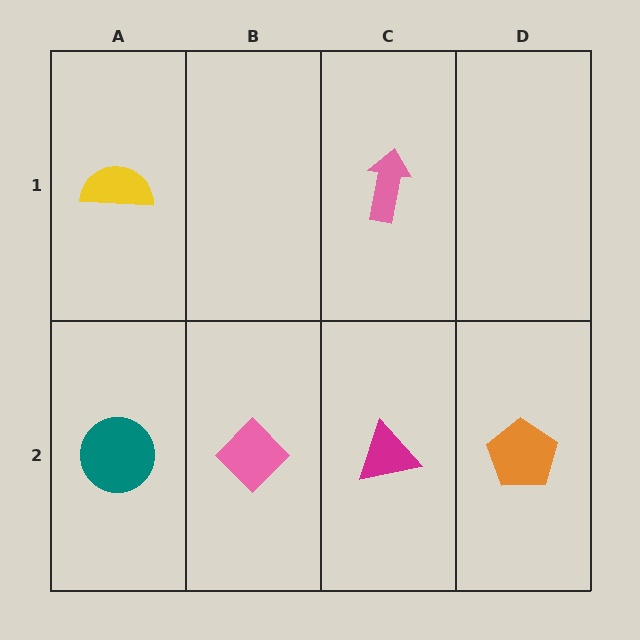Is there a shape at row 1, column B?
No, that cell is empty.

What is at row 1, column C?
A pink arrow.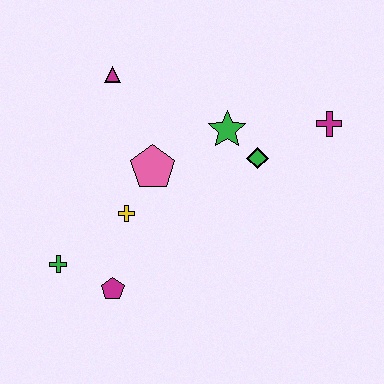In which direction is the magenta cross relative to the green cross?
The magenta cross is to the right of the green cross.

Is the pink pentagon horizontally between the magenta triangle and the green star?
Yes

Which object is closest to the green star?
The green diamond is closest to the green star.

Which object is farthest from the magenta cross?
The green cross is farthest from the magenta cross.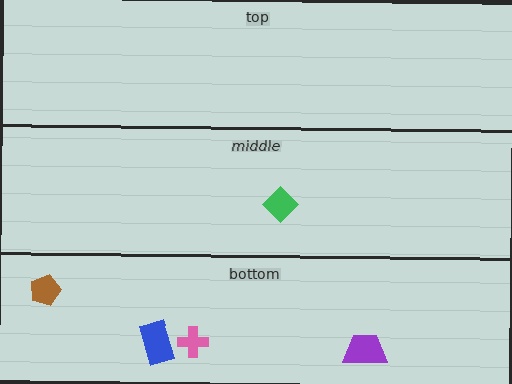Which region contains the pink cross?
The bottom region.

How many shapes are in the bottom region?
4.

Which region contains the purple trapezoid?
The bottom region.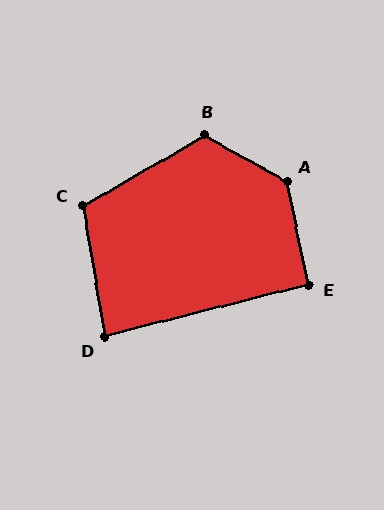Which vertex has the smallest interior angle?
D, at approximately 85 degrees.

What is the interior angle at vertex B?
Approximately 121 degrees (obtuse).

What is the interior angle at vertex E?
Approximately 93 degrees (approximately right).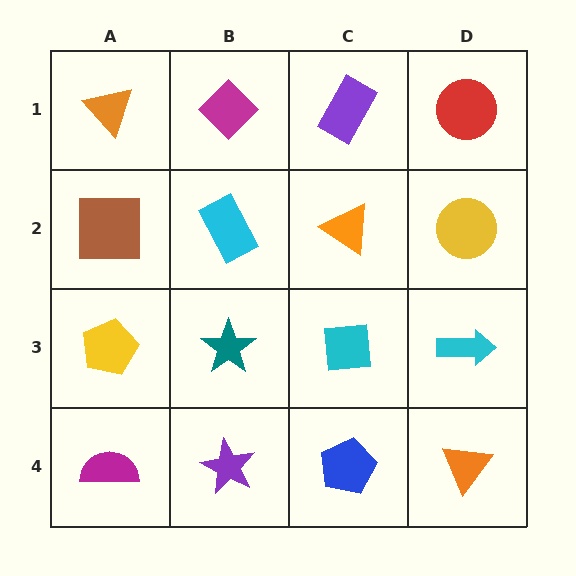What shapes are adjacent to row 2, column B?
A magenta diamond (row 1, column B), a teal star (row 3, column B), a brown square (row 2, column A), an orange triangle (row 2, column C).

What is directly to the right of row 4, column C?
An orange triangle.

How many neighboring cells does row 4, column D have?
2.